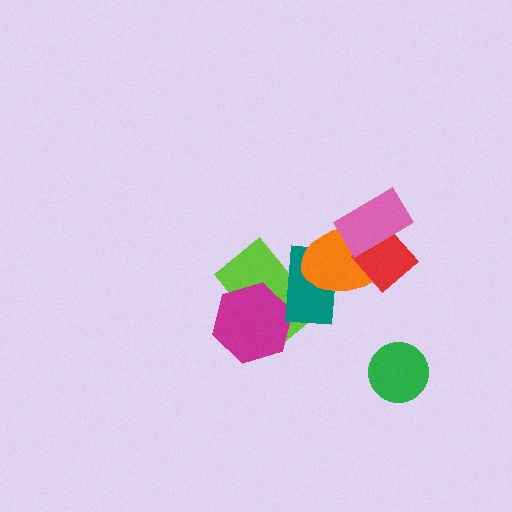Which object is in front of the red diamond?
The pink rectangle is in front of the red diamond.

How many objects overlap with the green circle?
0 objects overlap with the green circle.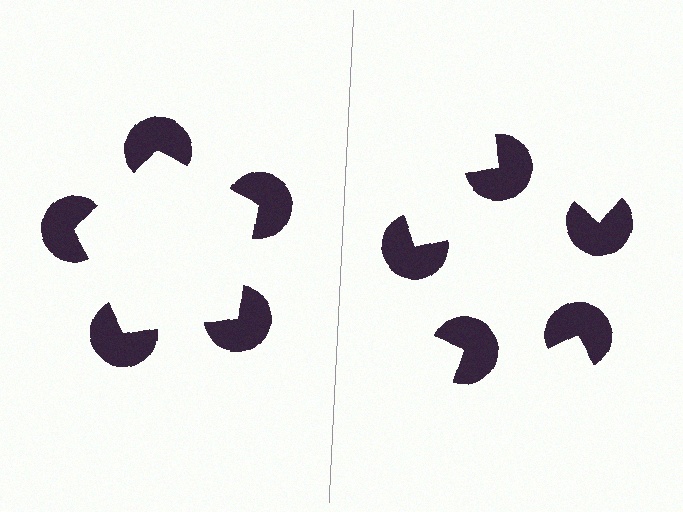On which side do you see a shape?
An illusory pentagon appears on the left side. On the right side the wedge cuts are rotated, so no coherent shape forms.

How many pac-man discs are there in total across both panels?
10 — 5 on each side.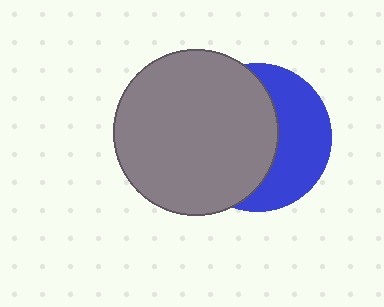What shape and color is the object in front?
The object in front is a gray circle.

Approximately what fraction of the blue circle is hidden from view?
Roughly 57% of the blue circle is hidden behind the gray circle.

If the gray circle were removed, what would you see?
You would see the complete blue circle.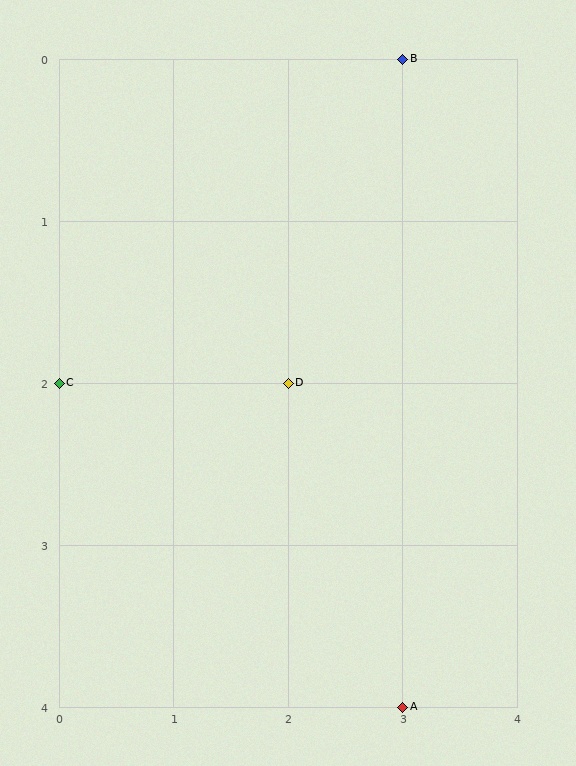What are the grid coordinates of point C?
Point C is at grid coordinates (0, 2).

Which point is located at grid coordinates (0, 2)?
Point C is at (0, 2).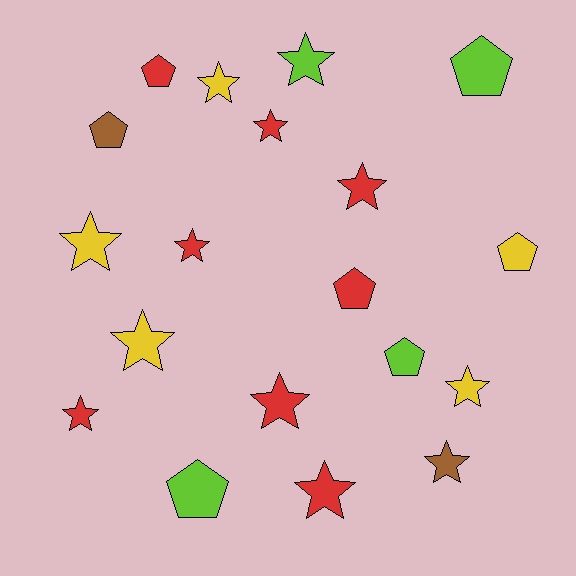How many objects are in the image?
There are 19 objects.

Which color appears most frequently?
Red, with 8 objects.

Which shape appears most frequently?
Star, with 12 objects.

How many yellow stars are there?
There are 4 yellow stars.